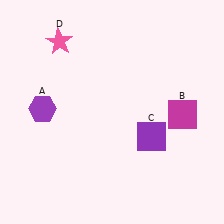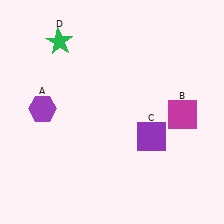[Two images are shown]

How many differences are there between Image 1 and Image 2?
There is 1 difference between the two images.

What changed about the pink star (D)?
In Image 1, D is pink. In Image 2, it changed to green.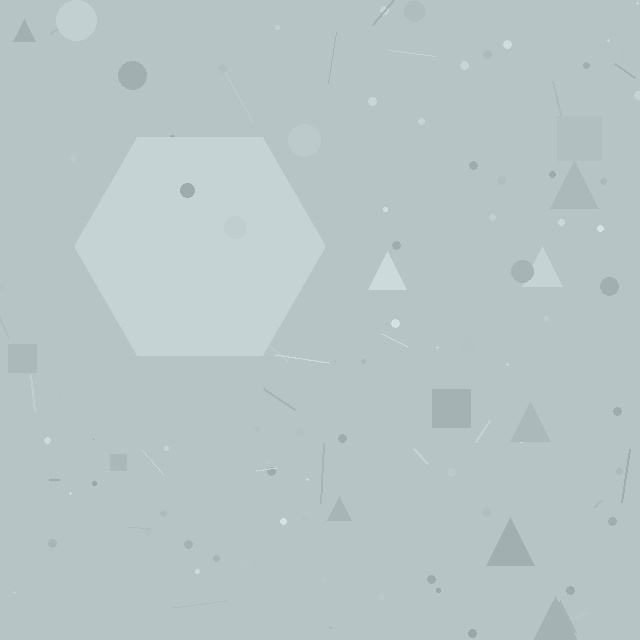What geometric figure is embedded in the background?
A hexagon is embedded in the background.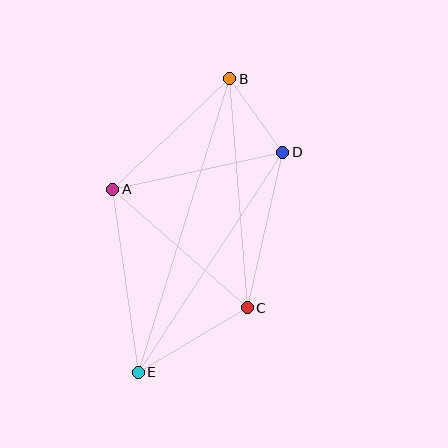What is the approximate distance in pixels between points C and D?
The distance between C and D is approximately 159 pixels.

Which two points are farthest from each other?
Points B and E are farthest from each other.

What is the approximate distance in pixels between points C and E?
The distance between C and E is approximately 127 pixels.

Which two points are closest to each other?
Points B and D are closest to each other.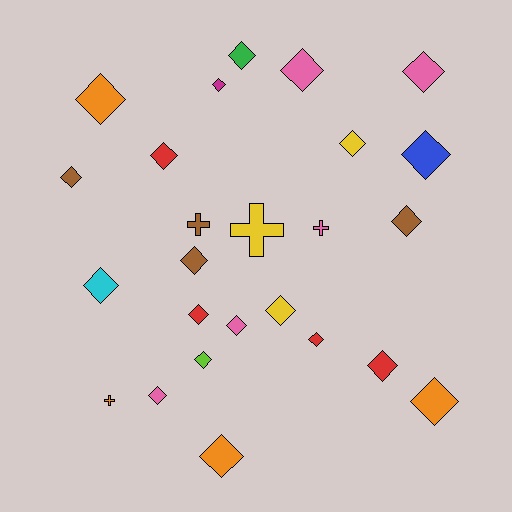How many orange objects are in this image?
There are 4 orange objects.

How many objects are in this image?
There are 25 objects.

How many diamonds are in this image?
There are 21 diamonds.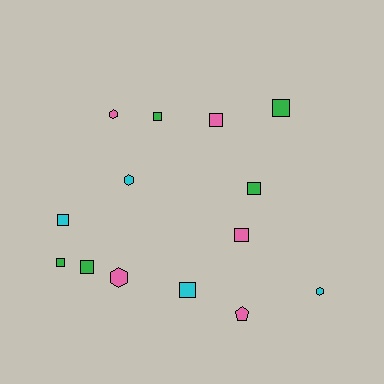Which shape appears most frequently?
Square, with 9 objects.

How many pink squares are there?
There are 2 pink squares.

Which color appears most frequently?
Green, with 5 objects.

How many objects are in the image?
There are 14 objects.